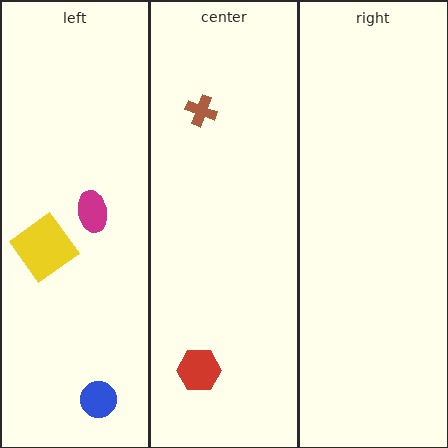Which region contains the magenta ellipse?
The left region.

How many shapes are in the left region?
3.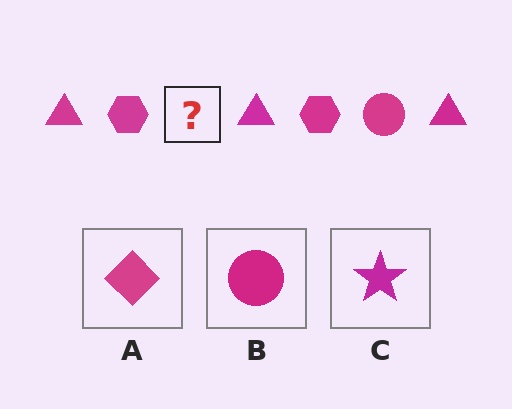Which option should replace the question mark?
Option B.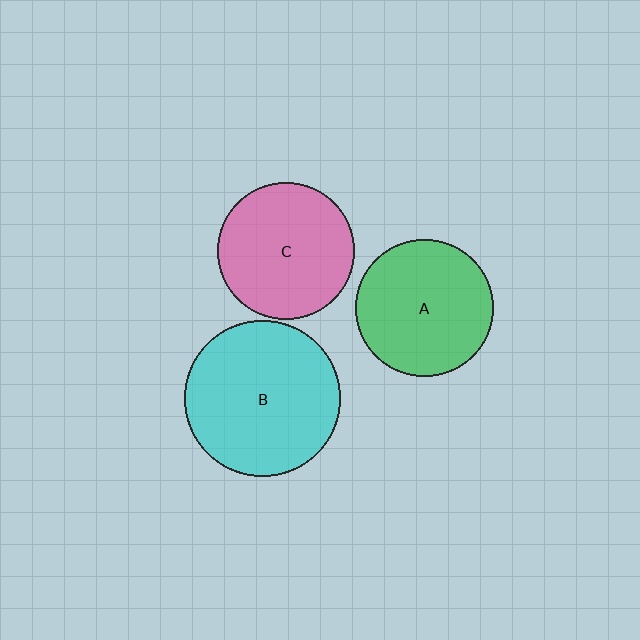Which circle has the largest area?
Circle B (cyan).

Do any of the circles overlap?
No, none of the circles overlap.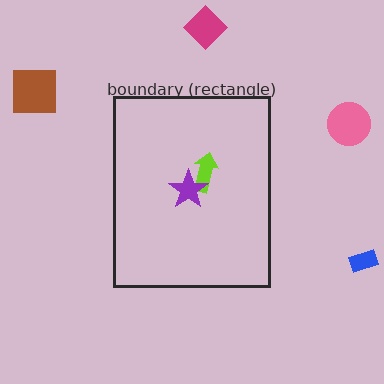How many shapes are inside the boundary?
2 inside, 4 outside.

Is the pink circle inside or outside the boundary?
Outside.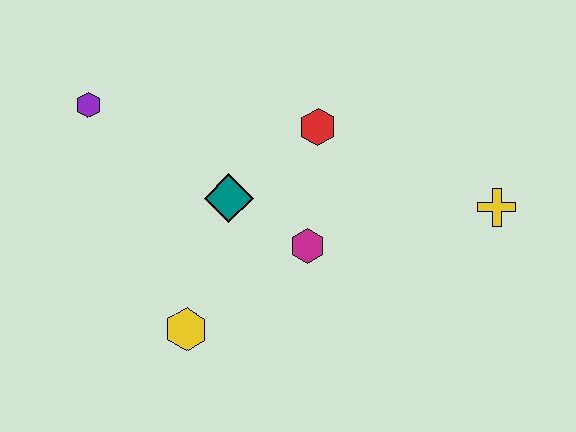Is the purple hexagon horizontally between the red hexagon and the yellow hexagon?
No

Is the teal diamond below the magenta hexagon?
No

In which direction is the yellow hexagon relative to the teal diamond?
The yellow hexagon is below the teal diamond.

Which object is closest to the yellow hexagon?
The teal diamond is closest to the yellow hexagon.